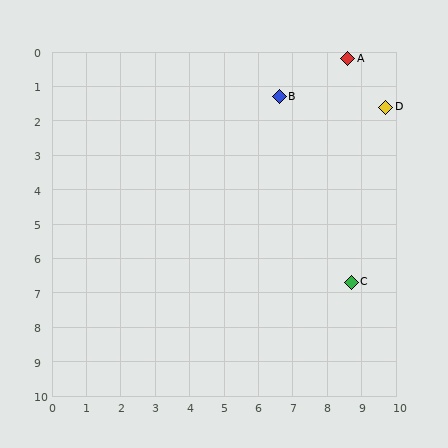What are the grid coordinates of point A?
Point A is at approximately (8.6, 0.2).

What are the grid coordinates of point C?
Point C is at approximately (8.7, 6.7).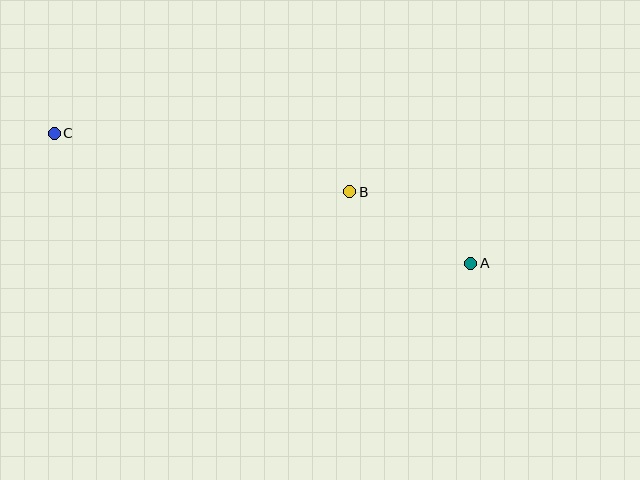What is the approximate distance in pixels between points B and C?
The distance between B and C is approximately 301 pixels.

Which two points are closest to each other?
Points A and B are closest to each other.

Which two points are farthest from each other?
Points A and C are farthest from each other.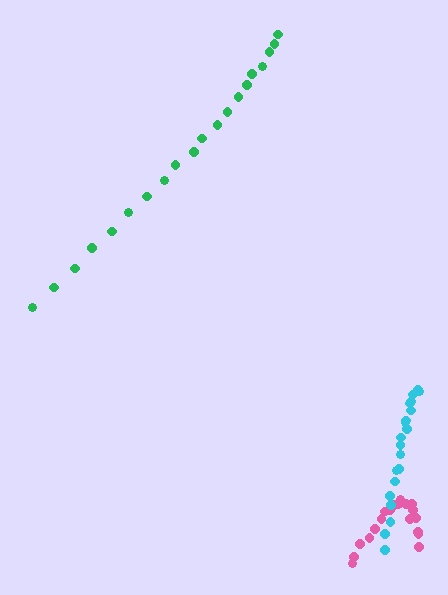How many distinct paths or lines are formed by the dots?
There are 3 distinct paths.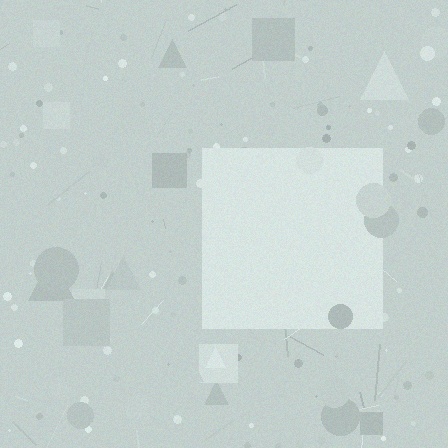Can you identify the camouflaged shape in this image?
The camouflaged shape is a square.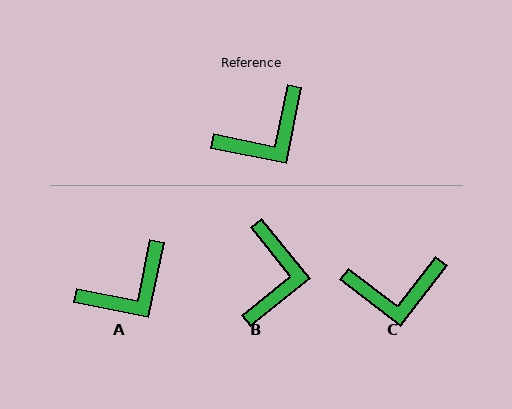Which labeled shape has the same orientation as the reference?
A.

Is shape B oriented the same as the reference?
No, it is off by about 50 degrees.